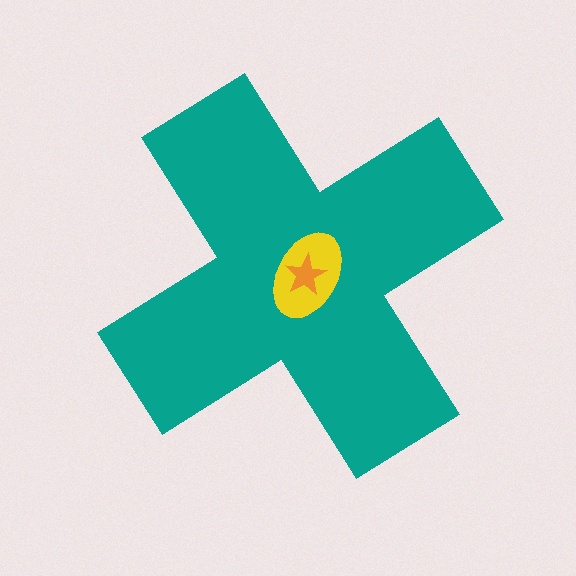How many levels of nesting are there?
3.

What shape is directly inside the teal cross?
The yellow ellipse.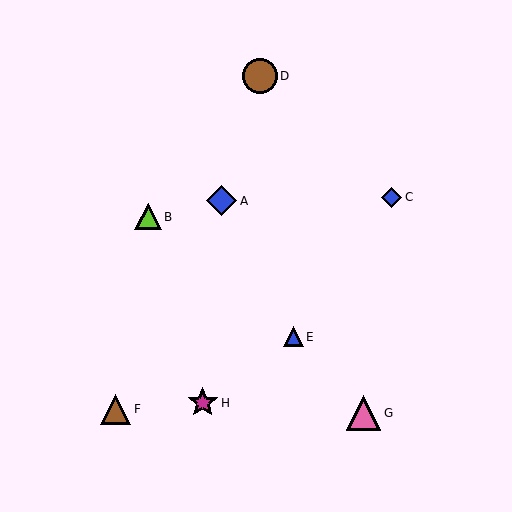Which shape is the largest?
The brown circle (labeled D) is the largest.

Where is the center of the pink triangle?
The center of the pink triangle is at (363, 413).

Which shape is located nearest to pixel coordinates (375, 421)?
The pink triangle (labeled G) at (363, 413) is nearest to that location.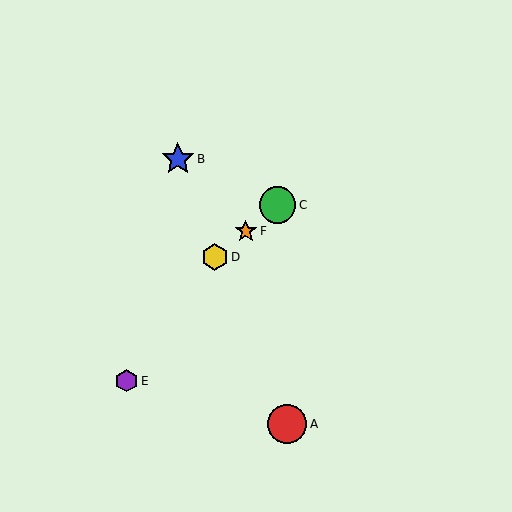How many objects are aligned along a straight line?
3 objects (C, D, F) are aligned along a straight line.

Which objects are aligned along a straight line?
Objects C, D, F are aligned along a straight line.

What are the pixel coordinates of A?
Object A is at (287, 424).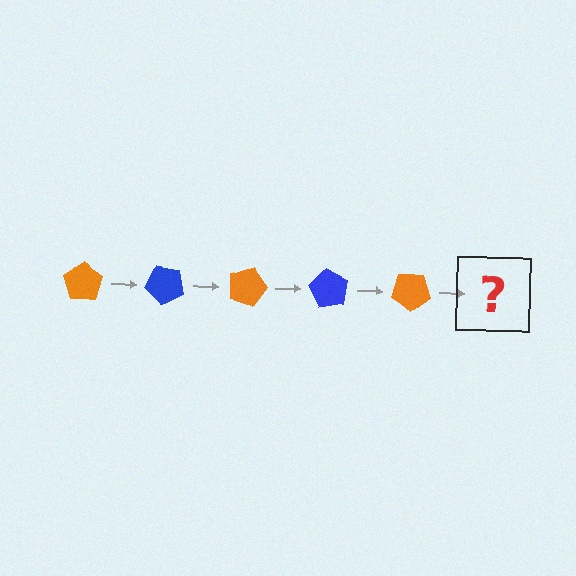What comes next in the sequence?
The next element should be a blue pentagon, rotated 225 degrees from the start.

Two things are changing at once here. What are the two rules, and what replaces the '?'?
The two rules are that it rotates 45 degrees each step and the color cycles through orange and blue. The '?' should be a blue pentagon, rotated 225 degrees from the start.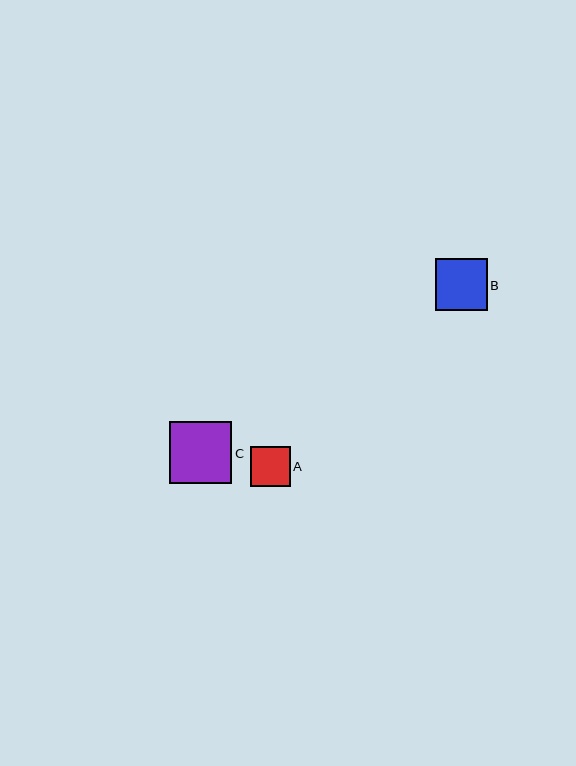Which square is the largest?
Square C is the largest with a size of approximately 62 pixels.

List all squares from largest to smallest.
From largest to smallest: C, B, A.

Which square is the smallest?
Square A is the smallest with a size of approximately 40 pixels.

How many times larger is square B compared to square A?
Square B is approximately 1.3 times the size of square A.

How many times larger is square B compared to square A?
Square B is approximately 1.3 times the size of square A.